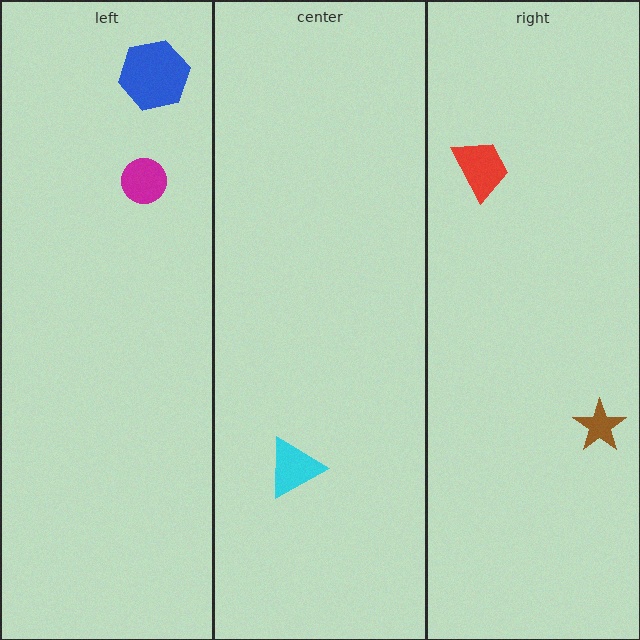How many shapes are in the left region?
2.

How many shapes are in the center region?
1.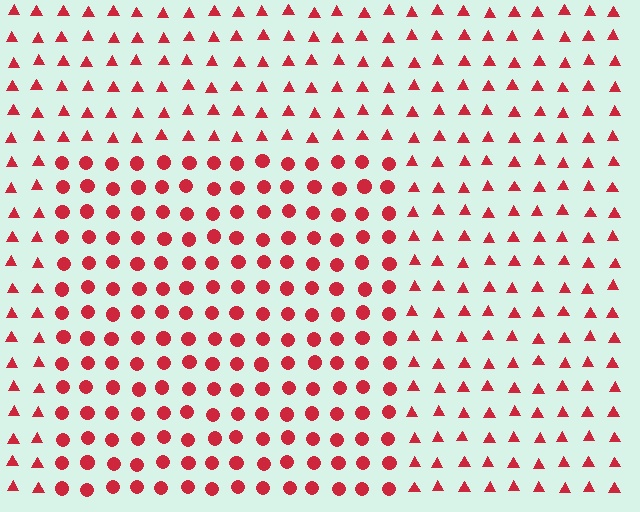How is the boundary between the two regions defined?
The boundary is defined by a change in element shape: circles inside vs. triangles outside. All elements share the same color and spacing.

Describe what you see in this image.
The image is filled with small red elements arranged in a uniform grid. A rectangle-shaped region contains circles, while the surrounding area contains triangles. The boundary is defined purely by the change in element shape.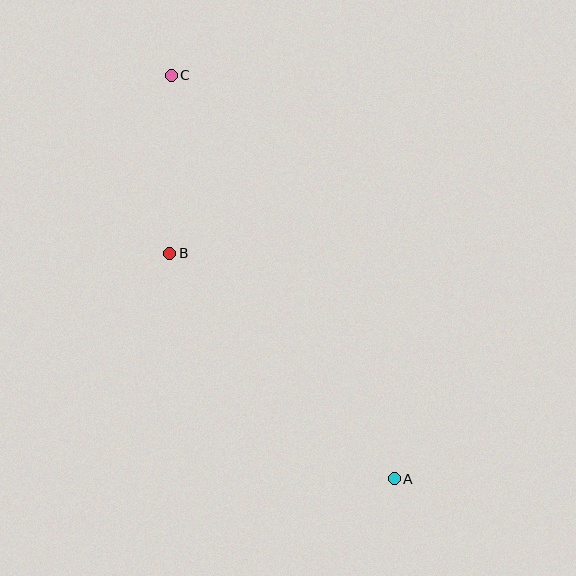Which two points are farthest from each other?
Points A and C are farthest from each other.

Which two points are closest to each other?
Points B and C are closest to each other.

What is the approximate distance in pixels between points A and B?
The distance between A and B is approximately 318 pixels.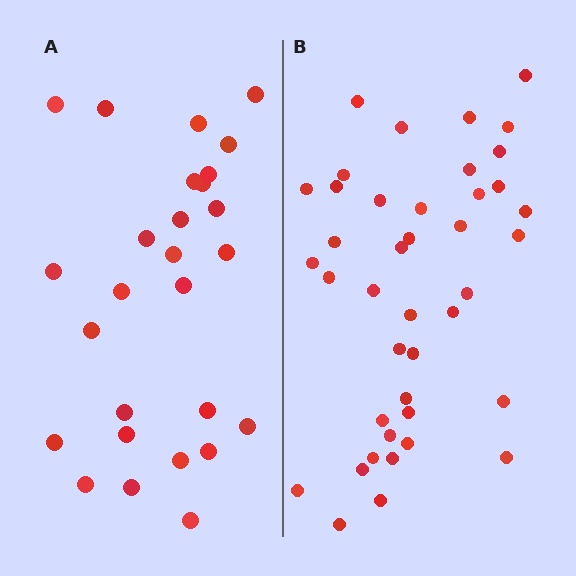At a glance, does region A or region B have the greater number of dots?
Region B (the right region) has more dots.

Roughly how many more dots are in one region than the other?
Region B has approximately 15 more dots than region A.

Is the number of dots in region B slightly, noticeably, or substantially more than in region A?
Region B has substantially more. The ratio is roughly 1.5 to 1.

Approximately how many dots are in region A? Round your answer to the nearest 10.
About 30 dots. (The exact count is 27, which rounds to 30.)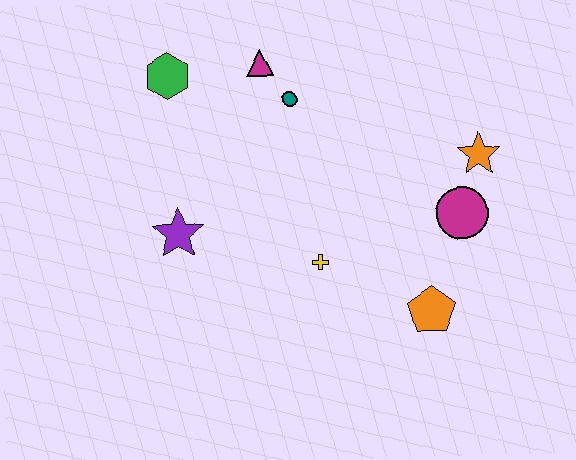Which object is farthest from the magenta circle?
The green hexagon is farthest from the magenta circle.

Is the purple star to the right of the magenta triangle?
No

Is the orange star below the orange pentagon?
No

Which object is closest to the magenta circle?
The orange star is closest to the magenta circle.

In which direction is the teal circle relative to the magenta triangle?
The teal circle is below the magenta triangle.